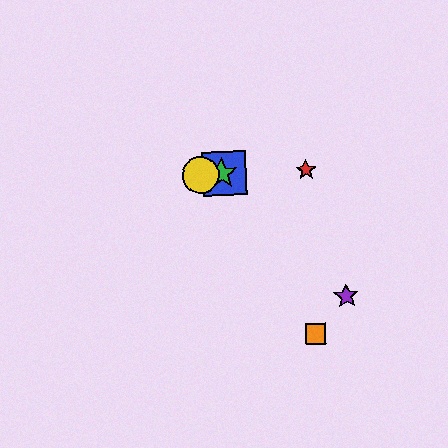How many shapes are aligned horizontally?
4 shapes (the red star, the blue square, the green star, the yellow circle) are aligned horizontally.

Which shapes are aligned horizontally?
The red star, the blue square, the green star, the yellow circle are aligned horizontally.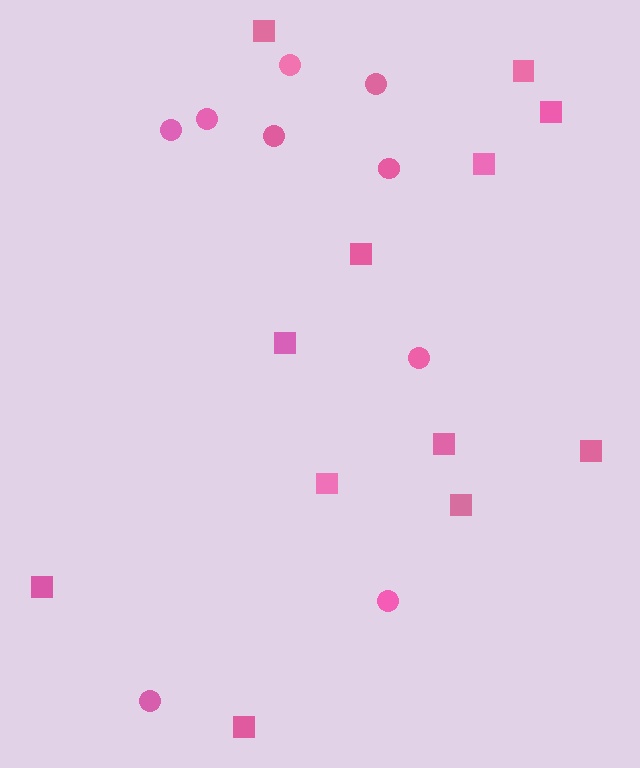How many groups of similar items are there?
There are 2 groups: one group of circles (9) and one group of squares (12).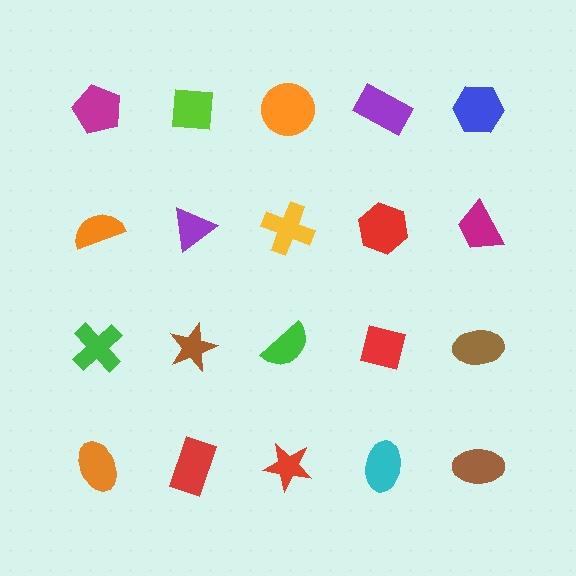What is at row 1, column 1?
A magenta pentagon.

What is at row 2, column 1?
An orange semicircle.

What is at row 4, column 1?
An orange ellipse.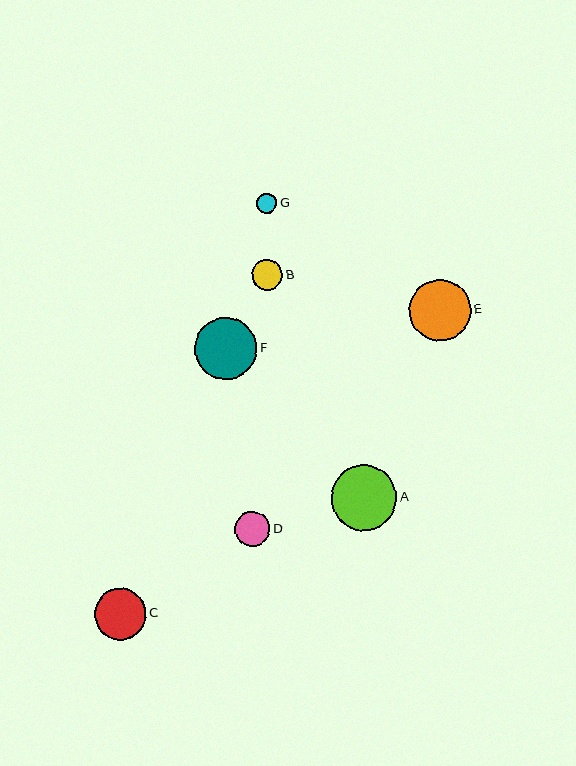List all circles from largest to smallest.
From largest to smallest: A, F, E, C, D, B, G.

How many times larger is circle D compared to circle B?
Circle D is approximately 1.2 times the size of circle B.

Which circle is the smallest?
Circle G is the smallest with a size of approximately 20 pixels.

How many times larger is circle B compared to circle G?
Circle B is approximately 1.5 times the size of circle G.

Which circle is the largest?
Circle A is the largest with a size of approximately 66 pixels.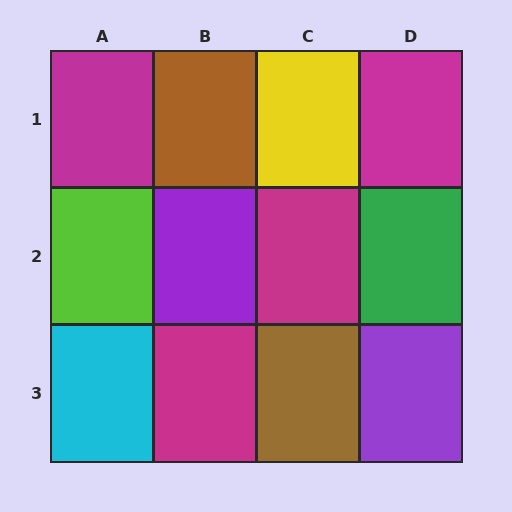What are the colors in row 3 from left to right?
Cyan, magenta, brown, purple.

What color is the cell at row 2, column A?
Lime.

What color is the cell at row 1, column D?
Magenta.